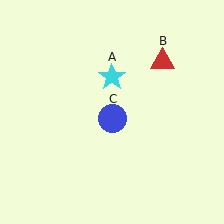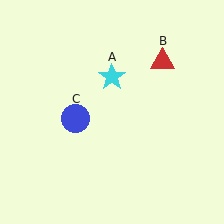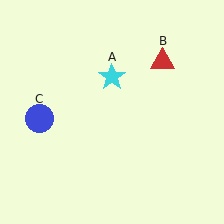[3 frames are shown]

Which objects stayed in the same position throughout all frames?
Cyan star (object A) and red triangle (object B) remained stationary.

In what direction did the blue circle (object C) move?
The blue circle (object C) moved left.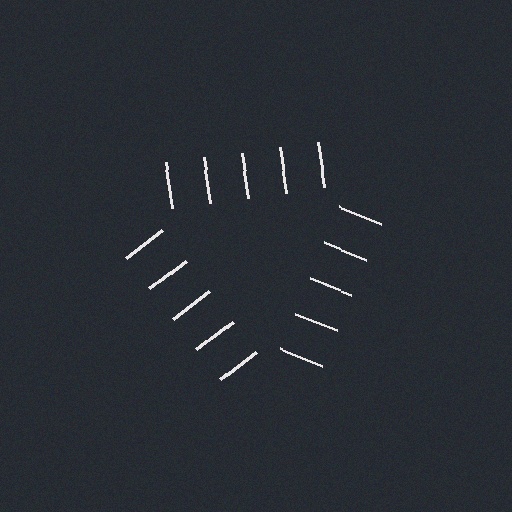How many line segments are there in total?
15 — 5 along each of the 3 edges.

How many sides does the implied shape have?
3 sides — the line-ends trace a triangle.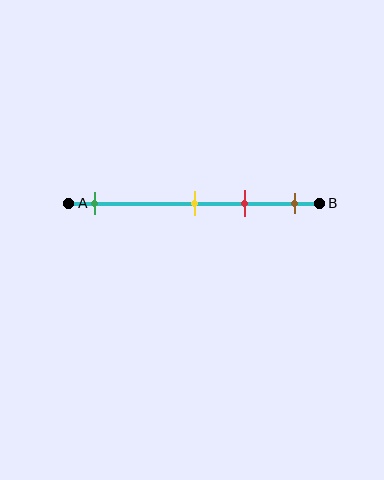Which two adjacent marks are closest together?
The yellow and red marks are the closest adjacent pair.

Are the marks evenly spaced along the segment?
No, the marks are not evenly spaced.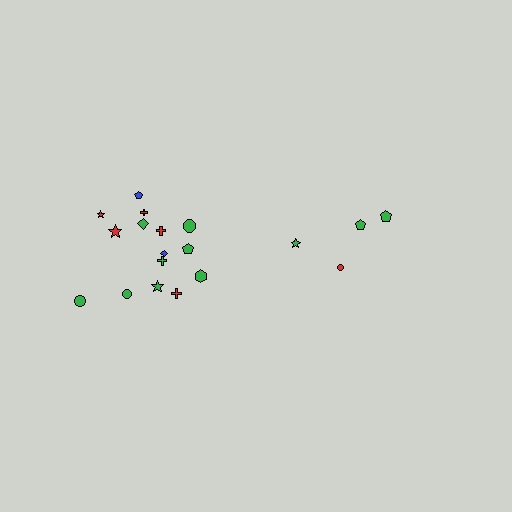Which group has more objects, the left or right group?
The left group.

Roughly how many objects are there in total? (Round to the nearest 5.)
Roughly 20 objects in total.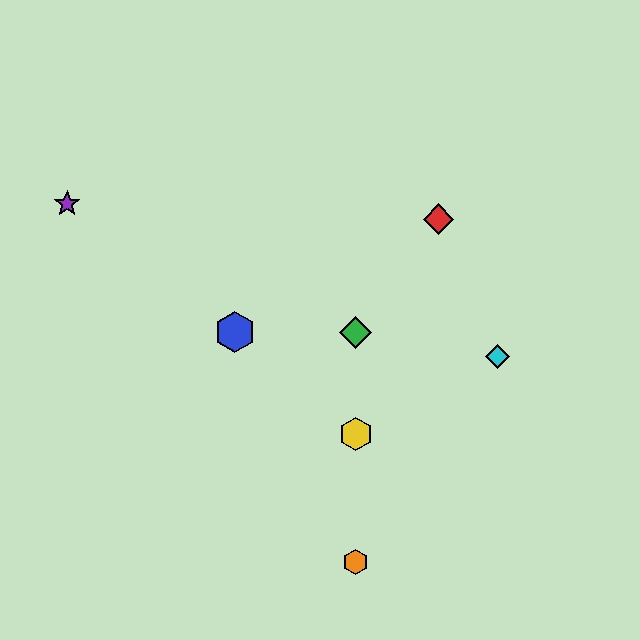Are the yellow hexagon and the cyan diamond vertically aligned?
No, the yellow hexagon is at x≈356 and the cyan diamond is at x≈497.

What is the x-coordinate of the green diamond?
The green diamond is at x≈356.